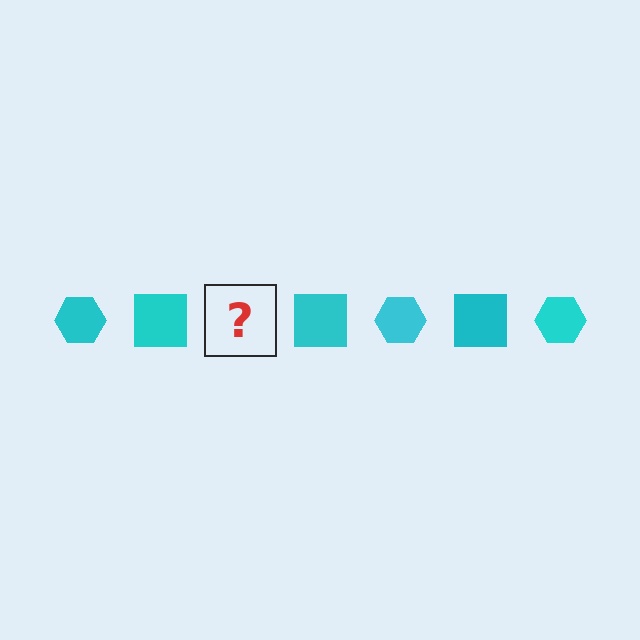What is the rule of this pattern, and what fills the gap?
The rule is that the pattern cycles through hexagon, square shapes in cyan. The gap should be filled with a cyan hexagon.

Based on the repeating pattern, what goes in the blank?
The blank should be a cyan hexagon.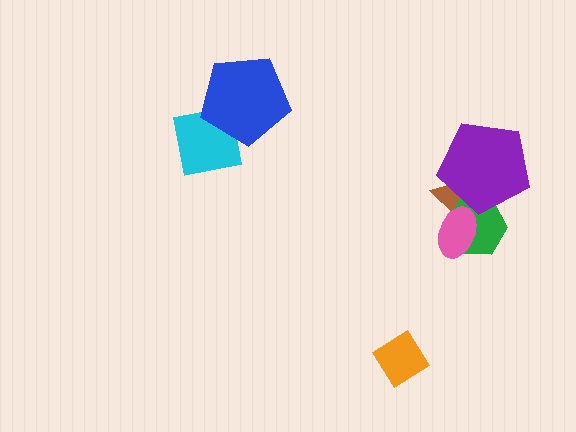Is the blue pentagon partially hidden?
No, no other shape covers it.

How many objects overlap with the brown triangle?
3 objects overlap with the brown triangle.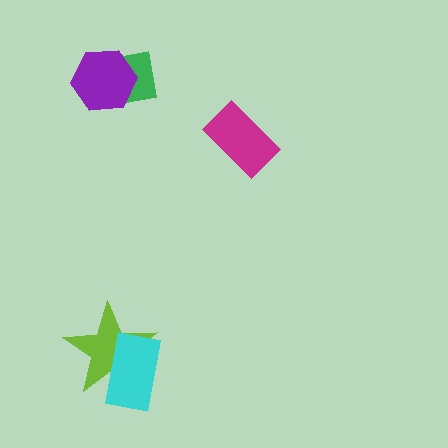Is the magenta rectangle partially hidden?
No, no other shape covers it.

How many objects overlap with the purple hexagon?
1 object overlaps with the purple hexagon.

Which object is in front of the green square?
The purple hexagon is in front of the green square.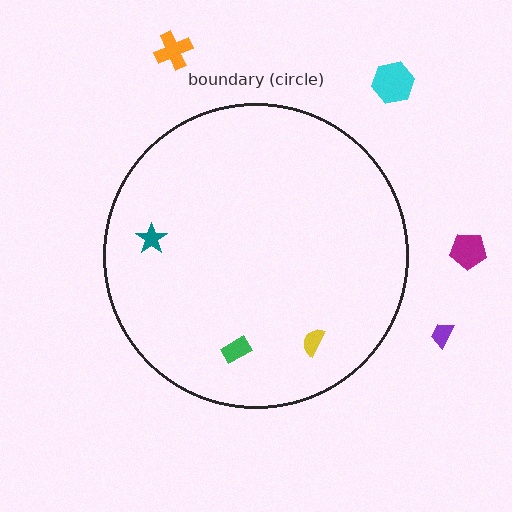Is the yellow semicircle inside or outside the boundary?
Inside.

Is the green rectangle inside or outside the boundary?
Inside.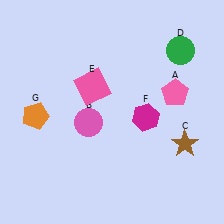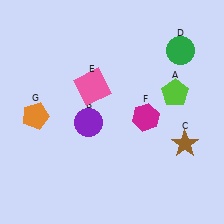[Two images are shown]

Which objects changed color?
A changed from pink to lime. B changed from pink to purple.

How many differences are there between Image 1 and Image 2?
There are 2 differences between the two images.